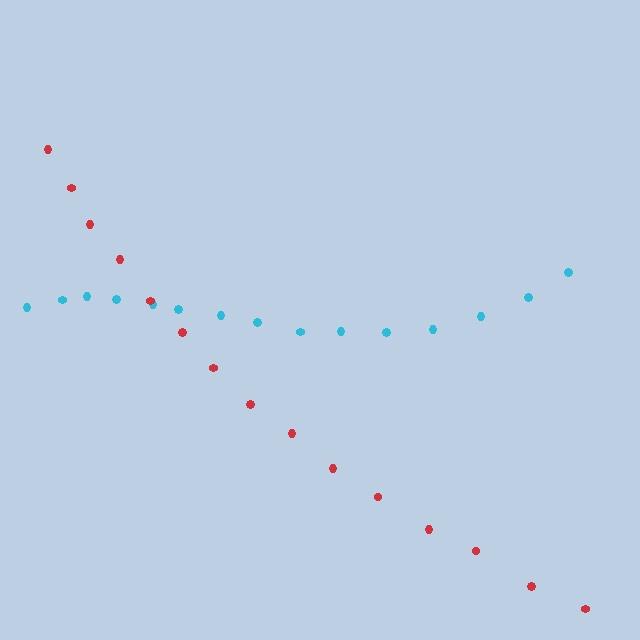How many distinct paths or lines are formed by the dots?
There are 2 distinct paths.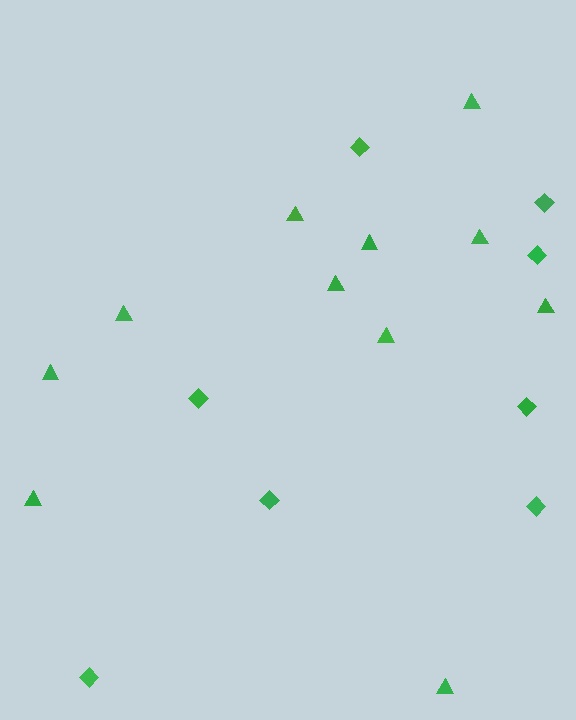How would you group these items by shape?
There are 2 groups: one group of diamonds (8) and one group of triangles (11).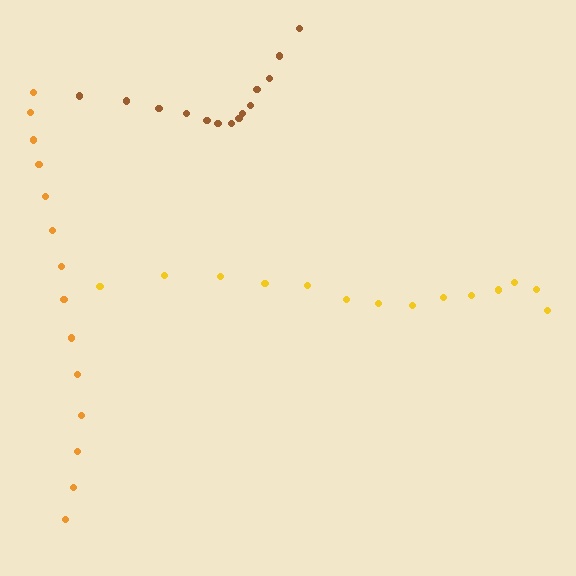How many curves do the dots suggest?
There are 3 distinct paths.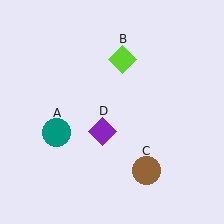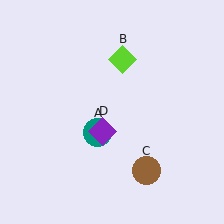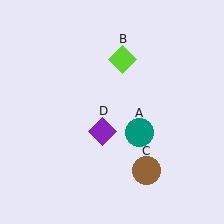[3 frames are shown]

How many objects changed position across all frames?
1 object changed position: teal circle (object A).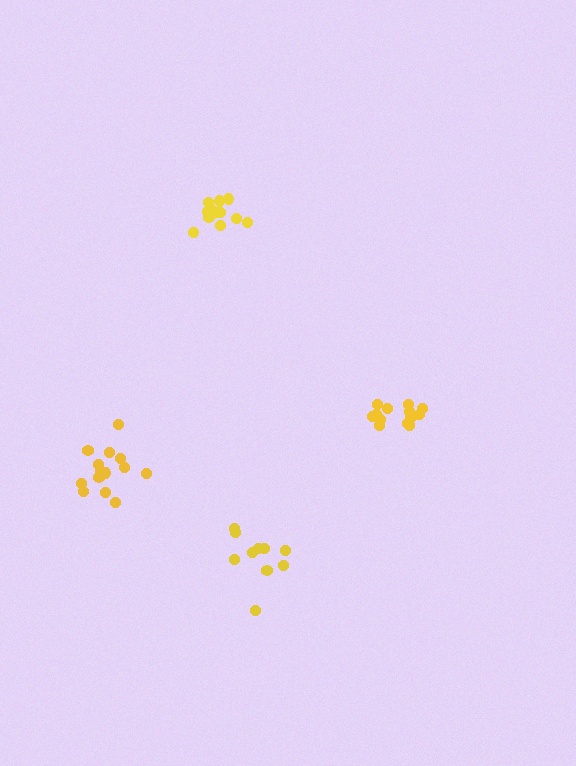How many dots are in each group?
Group 1: 12 dots, Group 2: 14 dots, Group 3: 14 dots, Group 4: 10 dots (50 total).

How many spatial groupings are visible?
There are 4 spatial groupings.